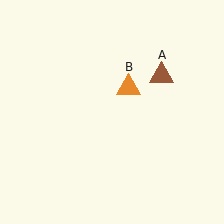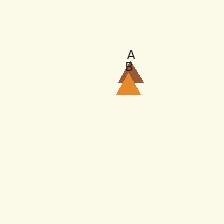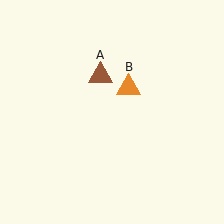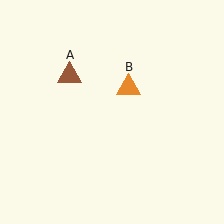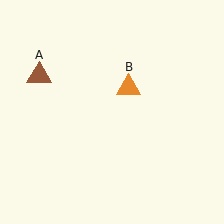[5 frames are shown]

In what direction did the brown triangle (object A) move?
The brown triangle (object A) moved left.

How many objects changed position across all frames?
1 object changed position: brown triangle (object A).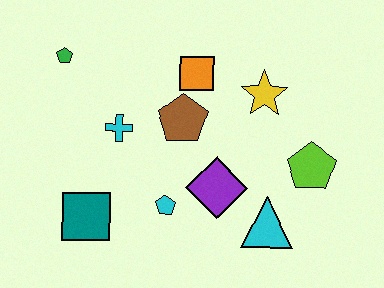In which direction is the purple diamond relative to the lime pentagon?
The purple diamond is to the left of the lime pentagon.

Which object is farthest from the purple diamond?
The green pentagon is farthest from the purple diamond.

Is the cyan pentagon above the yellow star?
No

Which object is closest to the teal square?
The cyan pentagon is closest to the teal square.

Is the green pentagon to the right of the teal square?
No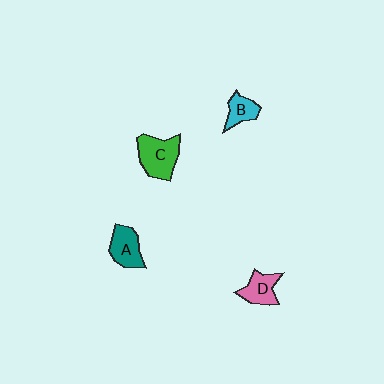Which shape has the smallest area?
Shape B (cyan).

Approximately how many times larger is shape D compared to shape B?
Approximately 1.3 times.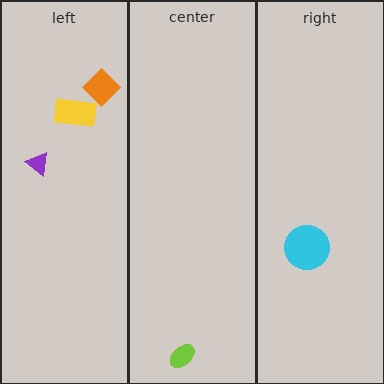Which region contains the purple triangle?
The left region.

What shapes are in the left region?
The orange diamond, the purple triangle, the yellow rectangle.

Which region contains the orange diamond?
The left region.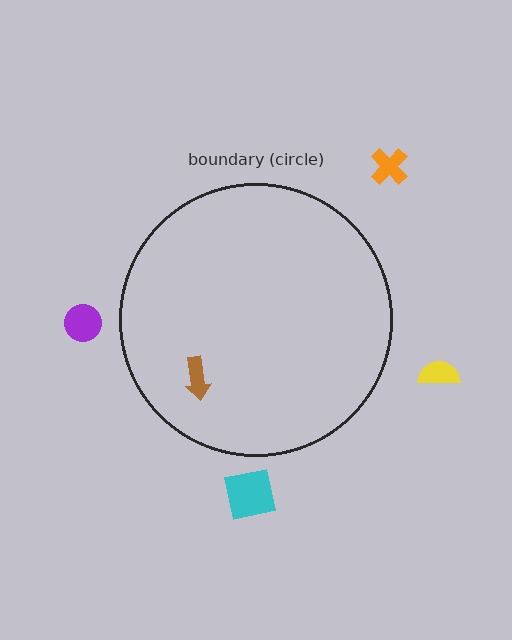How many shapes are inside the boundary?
1 inside, 4 outside.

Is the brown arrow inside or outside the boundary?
Inside.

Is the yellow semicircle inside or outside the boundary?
Outside.